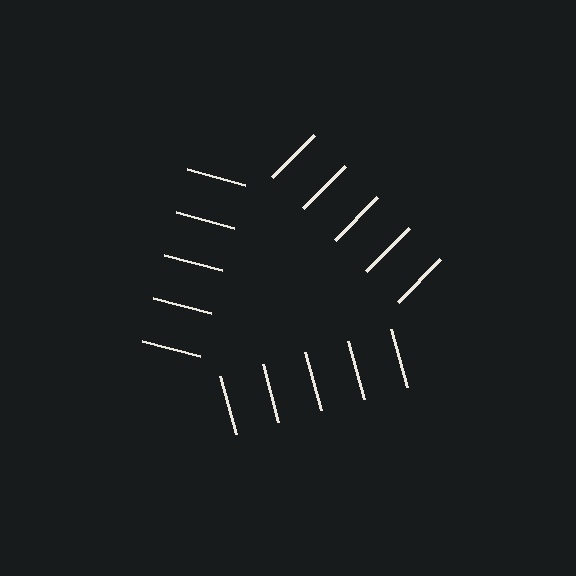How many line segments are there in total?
15 — 5 along each of the 3 edges.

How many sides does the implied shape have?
3 sides — the line-ends trace a triangle.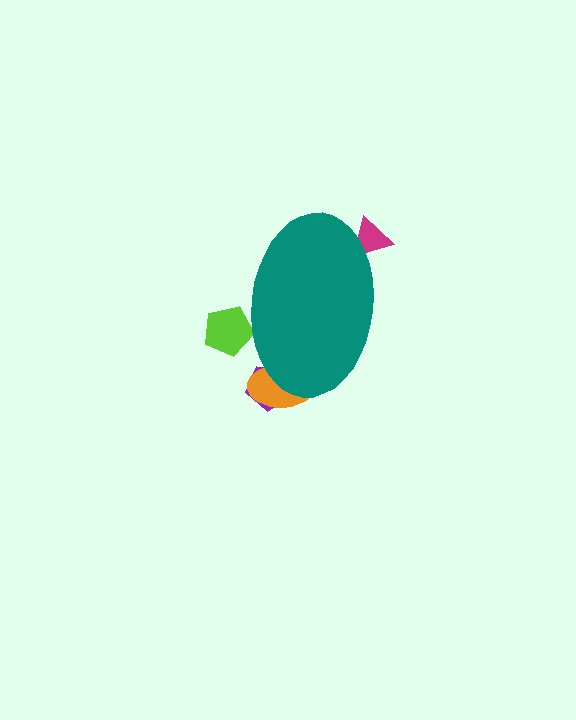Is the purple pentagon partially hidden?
Yes, the purple pentagon is partially hidden behind the teal ellipse.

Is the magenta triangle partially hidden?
Yes, the magenta triangle is partially hidden behind the teal ellipse.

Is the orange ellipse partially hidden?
Yes, the orange ellipse is partially hidden behind the teal ellipse.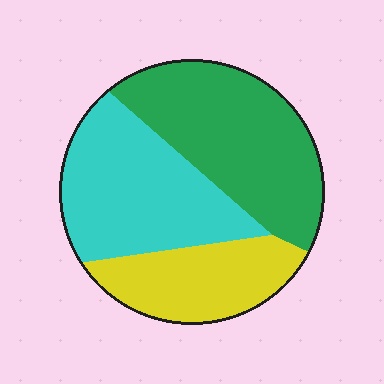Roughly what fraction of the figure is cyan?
Cyan covers about 35% of the figure.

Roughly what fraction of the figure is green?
Green covers 40% of the figure.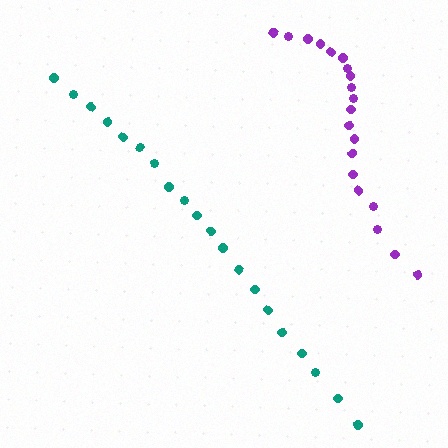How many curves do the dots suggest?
There are 2 distinct paths.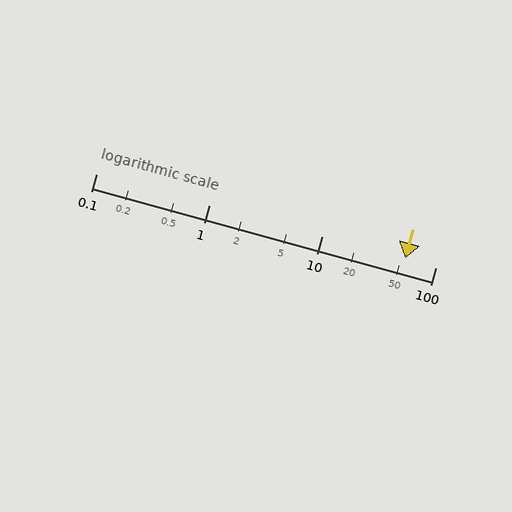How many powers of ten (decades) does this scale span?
The scale spans 3 decades, from 0.1 to 100.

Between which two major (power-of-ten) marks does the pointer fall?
The pointer is between 10 and 100.